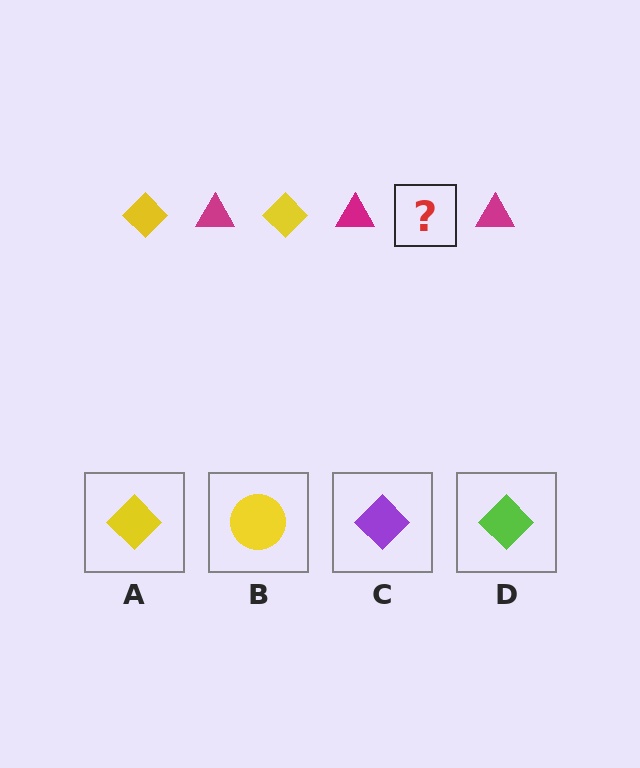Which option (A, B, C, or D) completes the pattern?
A.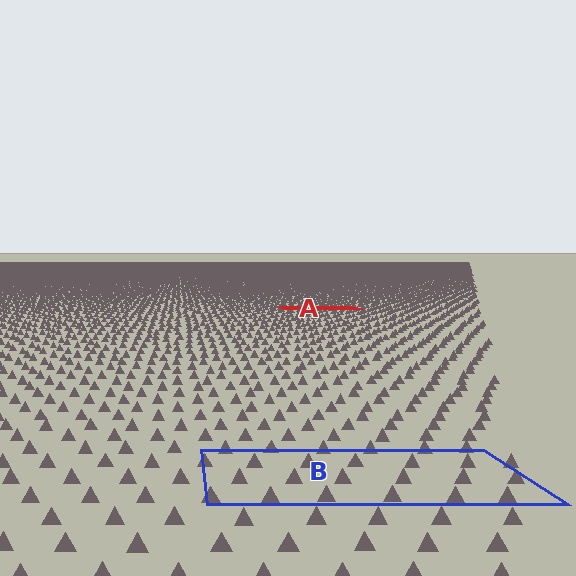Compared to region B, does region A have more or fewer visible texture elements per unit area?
Region A has more texture elements per unit area — they are packed more densely because it is farther away.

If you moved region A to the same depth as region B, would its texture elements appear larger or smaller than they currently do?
They would appear larger. At a closer depth, the same texture elements are projected at a bigger on-screen size.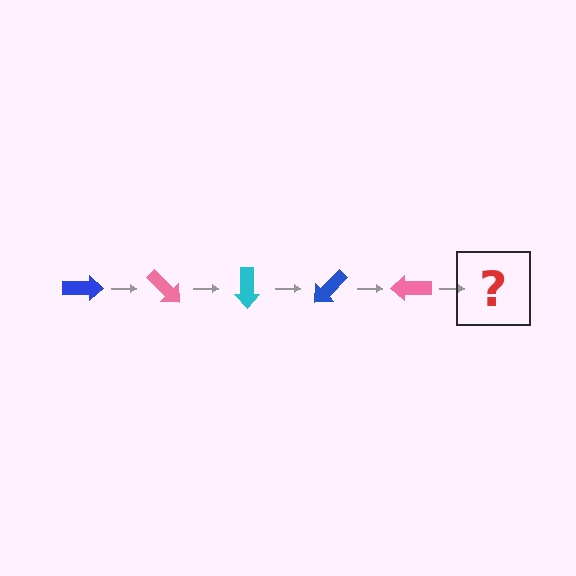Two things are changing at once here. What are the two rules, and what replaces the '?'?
The two rules are that it rotates 45 degrees each step and the color cycles through blue, pink, and cyan. The '?' should be a cyan arrow, rotated 225 degrees from the start.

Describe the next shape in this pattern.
It should be a cyan arrow, rotated 225 degrees from the start.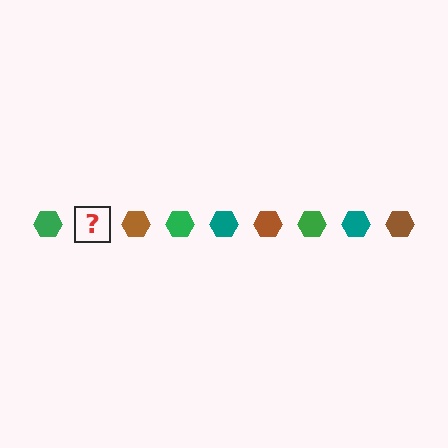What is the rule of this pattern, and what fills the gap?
The rule is that the pattern cycles through green, teal, brown hexagons. The gap should be filled with a teal hexagon.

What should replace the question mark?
The question mark should be replaced with a teal hexagon.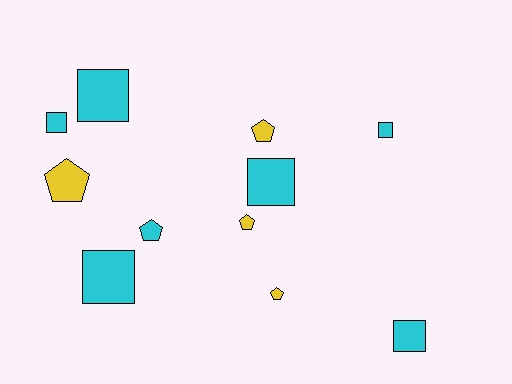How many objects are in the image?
There are 11 objects.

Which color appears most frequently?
Cyan, with 7 objects.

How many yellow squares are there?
There are no yellow squares.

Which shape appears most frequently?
Square, with 6 objects.